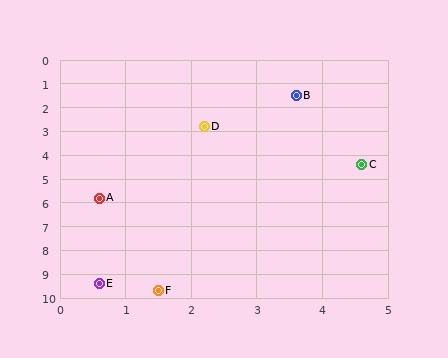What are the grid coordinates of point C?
Point C is at approximately (4.6, 4.4).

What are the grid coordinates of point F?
Point F is at approximately (1.5, 9.7).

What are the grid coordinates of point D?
Point D is at approximately (2.2, 2.8).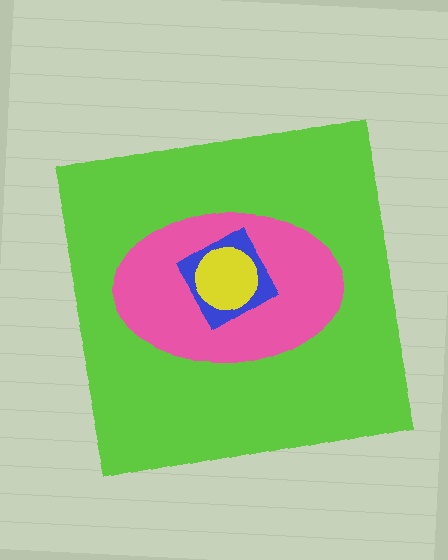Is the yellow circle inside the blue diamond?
Yes.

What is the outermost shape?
The lime square.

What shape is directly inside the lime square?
The pink ellipse.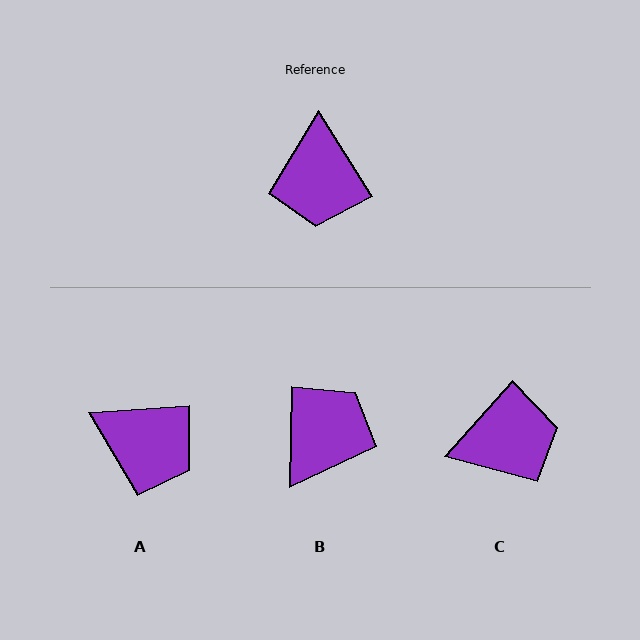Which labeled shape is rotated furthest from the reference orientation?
B, about 147 degrees away.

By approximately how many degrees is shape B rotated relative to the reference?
Approximately 147 degrees counter-clockwise.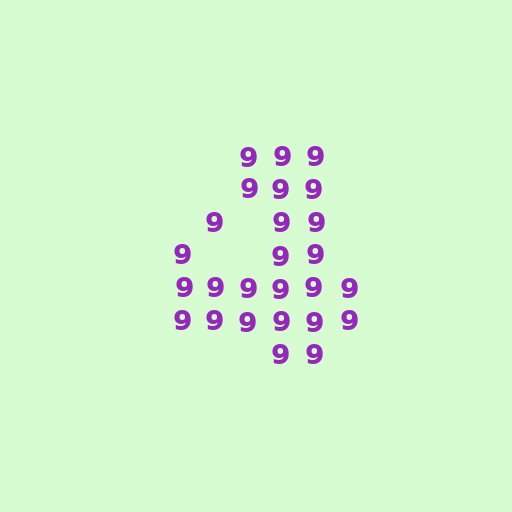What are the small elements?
The small elements are digit 9's.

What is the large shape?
The large shape is the digit 4.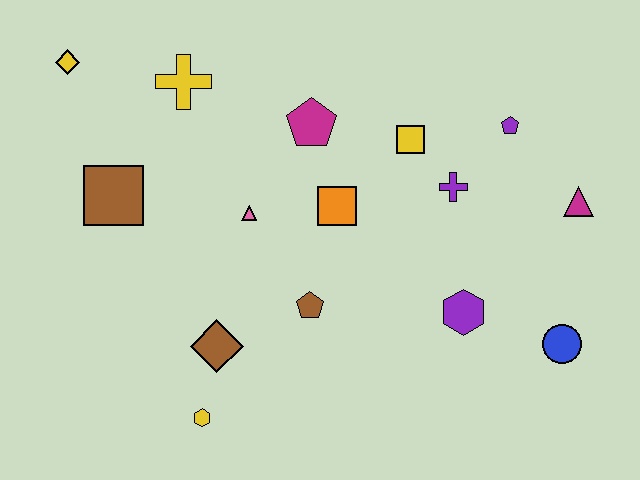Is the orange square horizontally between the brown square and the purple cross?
Yes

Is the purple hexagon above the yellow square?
No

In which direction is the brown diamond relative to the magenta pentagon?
The brown diamond is below the magenta pentagon.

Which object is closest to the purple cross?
The yellow square is closest to the purple cross.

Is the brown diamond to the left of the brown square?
No